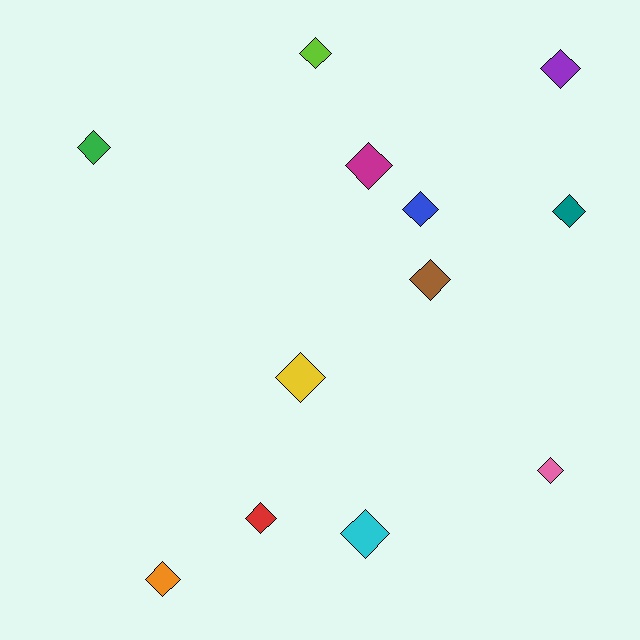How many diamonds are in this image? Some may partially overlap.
There are 12 diamonds.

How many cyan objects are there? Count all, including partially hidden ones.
There is 1 cyan object.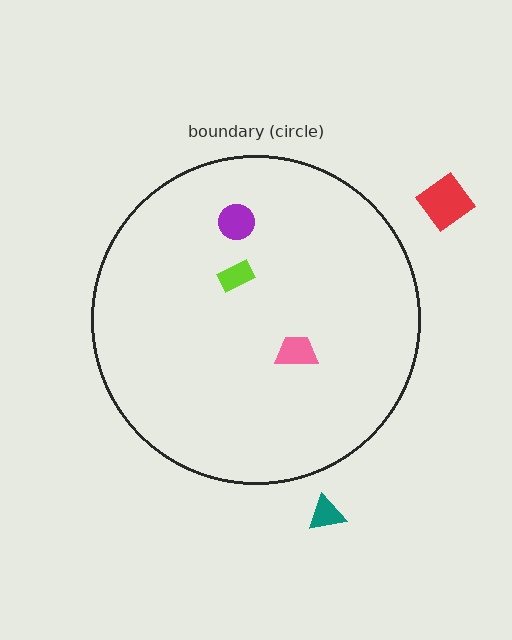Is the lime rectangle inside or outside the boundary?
Inside.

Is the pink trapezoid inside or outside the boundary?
Inside.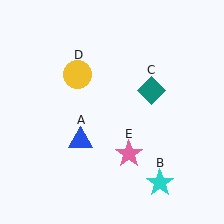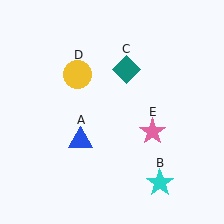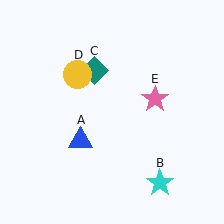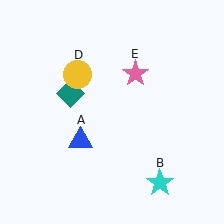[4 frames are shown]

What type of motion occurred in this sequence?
The teal diamond (object C), pink star (object E) rotated counterclockwise around the center of the scene.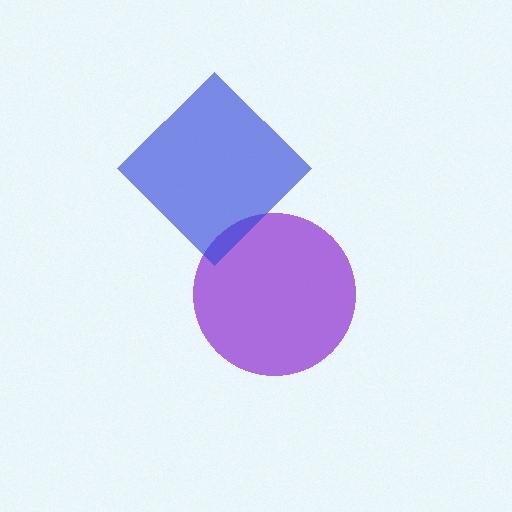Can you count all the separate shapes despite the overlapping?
Yes, there are 2 separate shapes.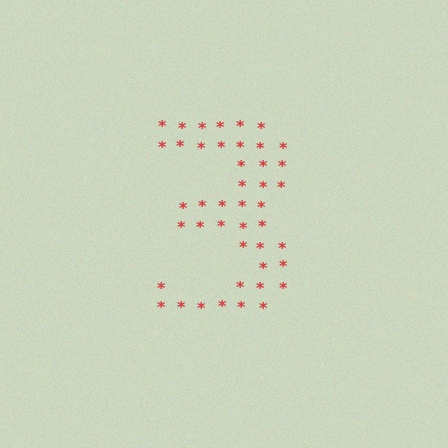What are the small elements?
The small elements are asterisks.